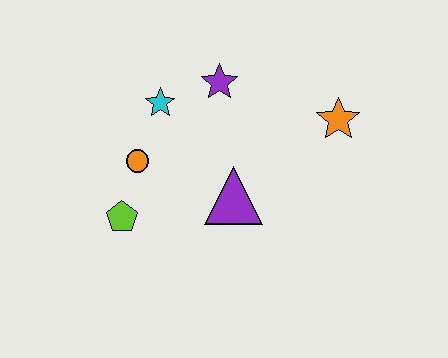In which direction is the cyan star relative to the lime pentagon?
The cyan star is above the lime pentagon.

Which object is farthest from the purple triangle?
The orange star is farthest from the purple triangle.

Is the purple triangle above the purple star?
No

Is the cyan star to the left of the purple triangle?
Yes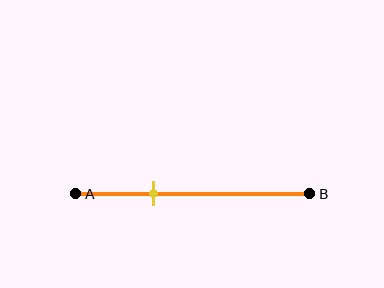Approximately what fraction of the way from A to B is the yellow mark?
The yellow mark is approximately 35% of the way from A to B.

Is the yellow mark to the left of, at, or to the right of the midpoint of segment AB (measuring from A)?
The yellow mark is to the left of the midpoint of segment AB.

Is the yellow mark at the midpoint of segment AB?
No, the mark is at about 35% from A, not at the 50% midpoint.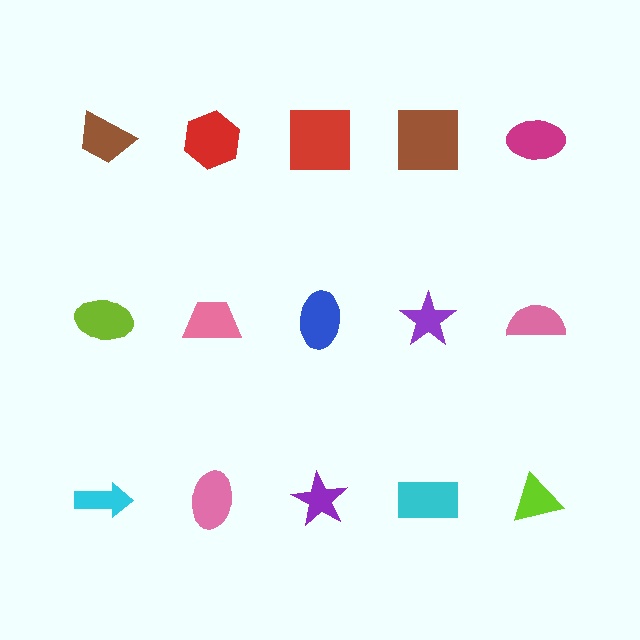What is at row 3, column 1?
A cyan arrow.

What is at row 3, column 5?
A lime triangle.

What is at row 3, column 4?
A cyan rectangle.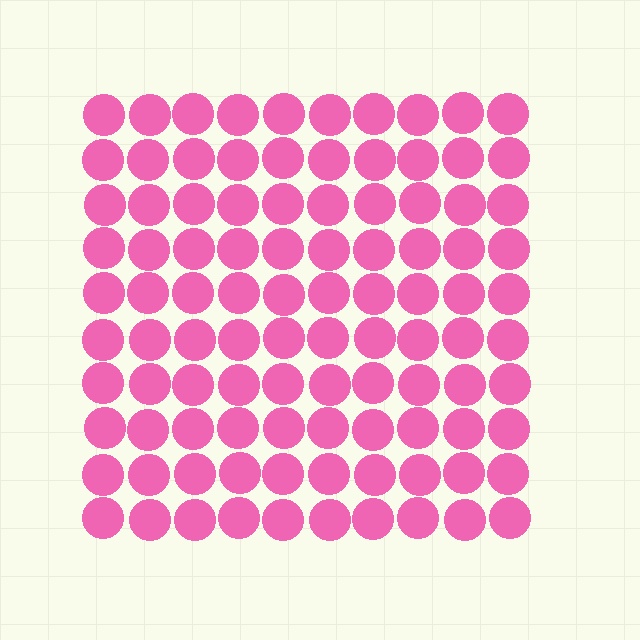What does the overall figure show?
The overall figure shows a square.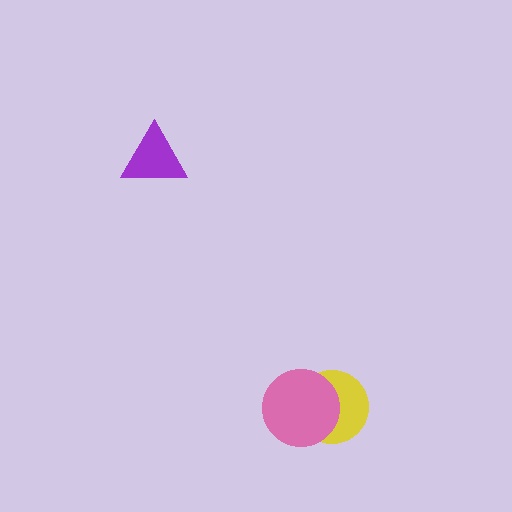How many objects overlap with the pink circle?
1 object overlaps with the pink circle.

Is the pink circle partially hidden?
No, no other shape covers it.